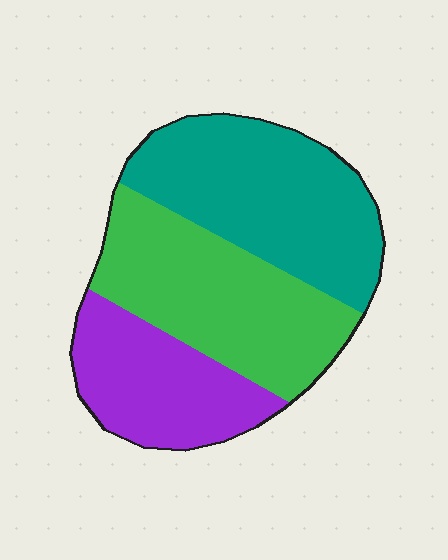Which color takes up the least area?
Purple, at roughly 25%.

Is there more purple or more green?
Green.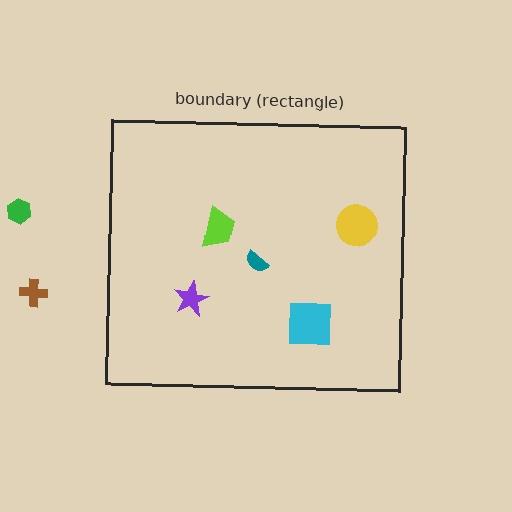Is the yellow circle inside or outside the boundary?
Inside.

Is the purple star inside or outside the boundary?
Inside.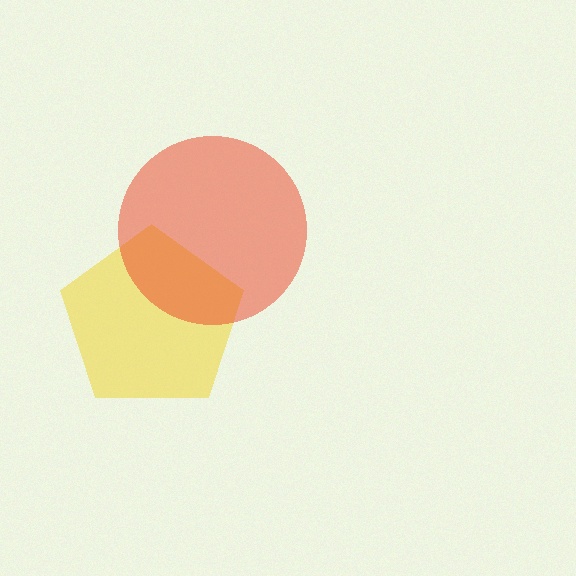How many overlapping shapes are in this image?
There are 2 overlapping shapes in the image.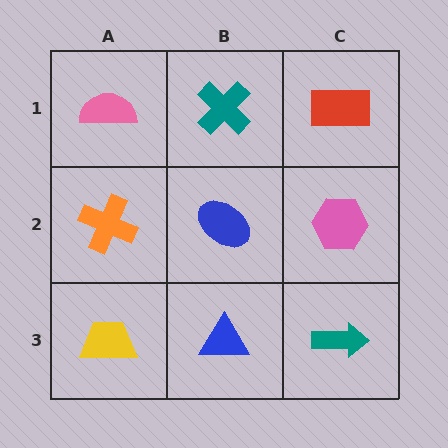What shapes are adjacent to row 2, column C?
A red rectangle (row 1, column C), a teal arrow (row 3, column C), a blue ellipse (row 2, column B).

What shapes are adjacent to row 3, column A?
An orange cross (row 2, column A), a blue triangle (row 3, column B).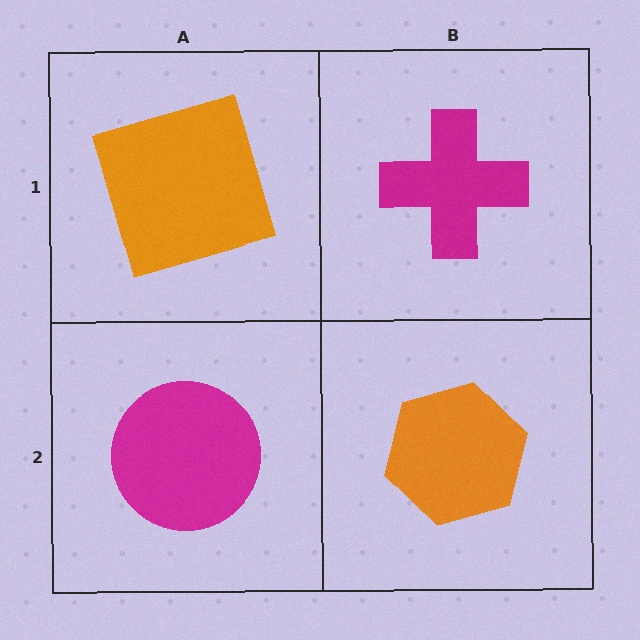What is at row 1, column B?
A magenta cross.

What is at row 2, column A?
A magenta circle.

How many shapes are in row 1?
2 shapes.